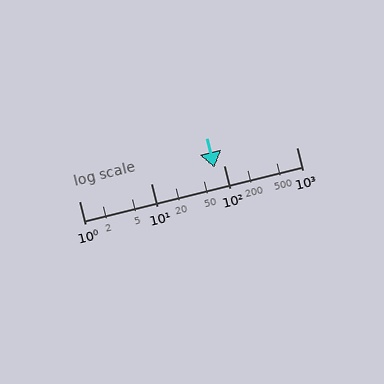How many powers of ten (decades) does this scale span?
The scale spans 3 decades, from 1 to 1000.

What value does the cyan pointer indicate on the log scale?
The pointer indicates approximately 73.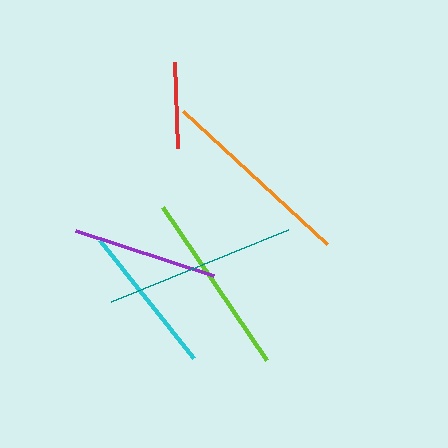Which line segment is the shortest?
The red line is the shortest at approximately 87 pixels.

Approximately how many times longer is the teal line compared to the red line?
The teal line is approximately 2.2 times the length of the red line.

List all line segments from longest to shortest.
From longest to shortest: orange, teal, lime, cyan, purple, red.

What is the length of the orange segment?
The orange segment is approximately 196 pixels long.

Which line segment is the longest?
The orange line is the longest at approximately 196 pixels.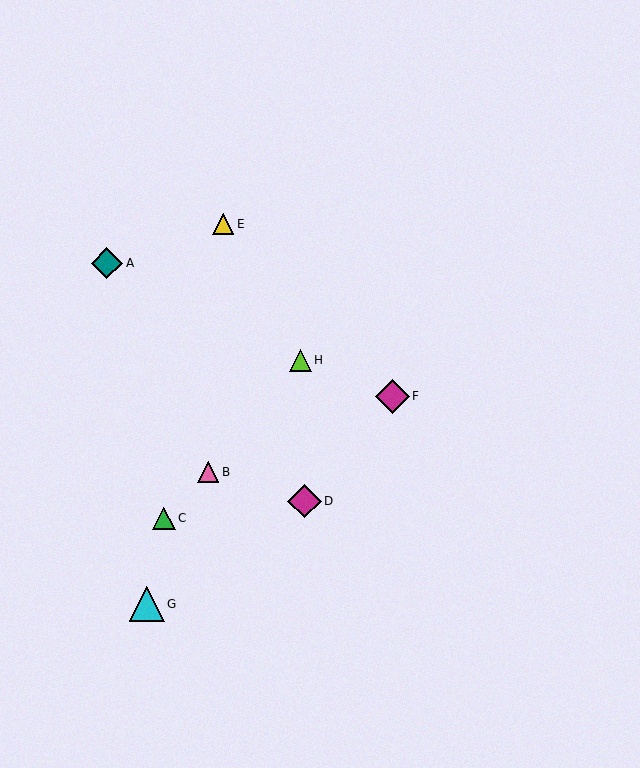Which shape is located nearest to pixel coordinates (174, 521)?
The green triangle (labeled C) at (164, 518) is nearest to that location.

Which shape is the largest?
The cyan triangle (labeled G) is the largest.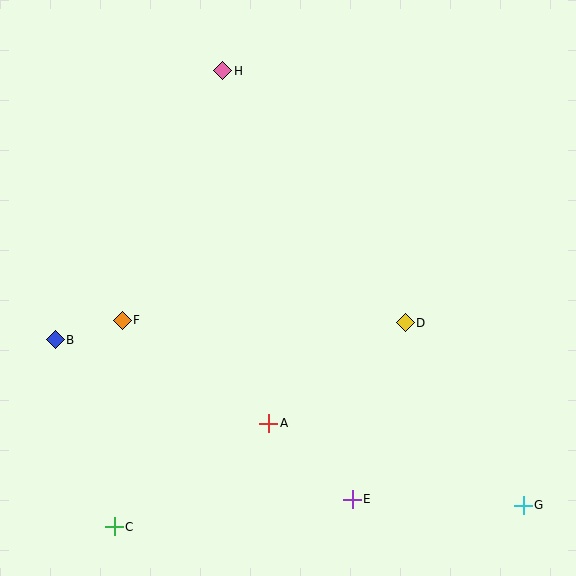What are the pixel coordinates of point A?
Point A is at (269, 423).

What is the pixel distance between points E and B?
The distance between E and B is 337 pixels.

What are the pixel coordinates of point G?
Point G is at (523, 505).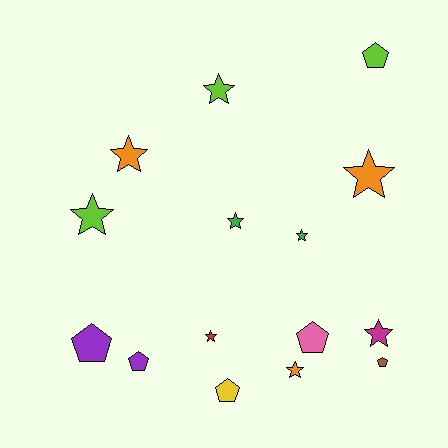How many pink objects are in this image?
There is 1 pink object.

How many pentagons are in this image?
There are 6 pentagons.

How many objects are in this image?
There are 15 objects.